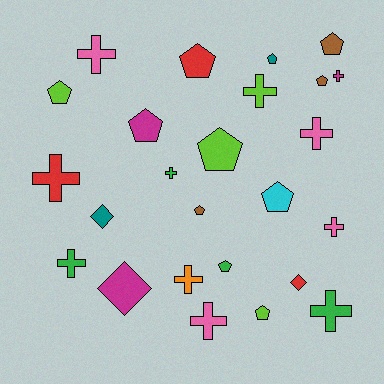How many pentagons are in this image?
There are 11 pentagons.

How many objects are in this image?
There are 25 objects.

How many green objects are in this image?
There are 4 green objects.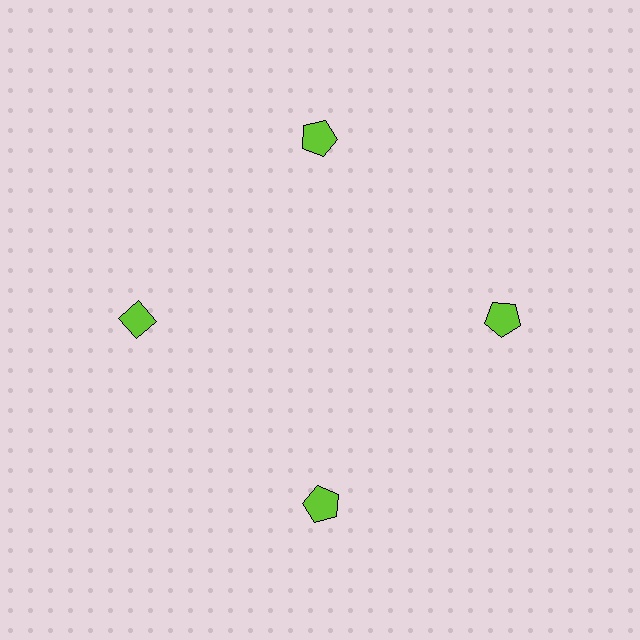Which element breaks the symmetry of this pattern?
The lime diamond at roughly the 9 o'clock position breaks the symmetry. All other shapes are lime pentagons.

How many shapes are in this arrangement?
There are 4 shapes arranged in a ring pattern.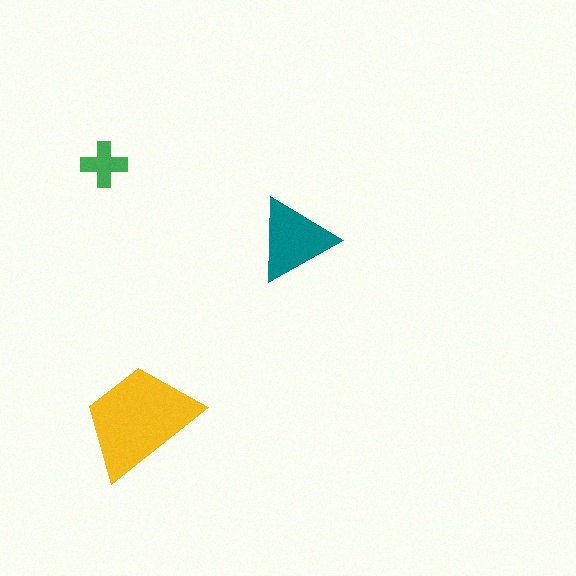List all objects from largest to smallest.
The yellow trapezoid, the teal triangle, the green cross.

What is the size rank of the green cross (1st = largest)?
3rd.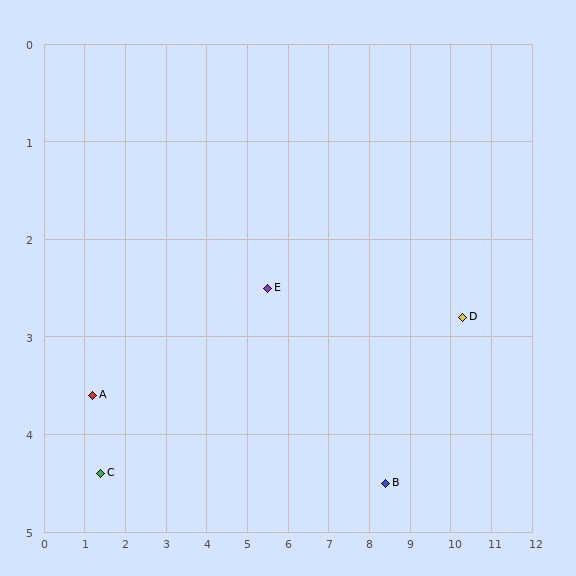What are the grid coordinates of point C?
Point C is at approximately (1.4, 4.4).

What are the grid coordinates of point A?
Point A is at approximately (1.2, 3.6).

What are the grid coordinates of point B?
Point B is at approximately (8.4, 4.5).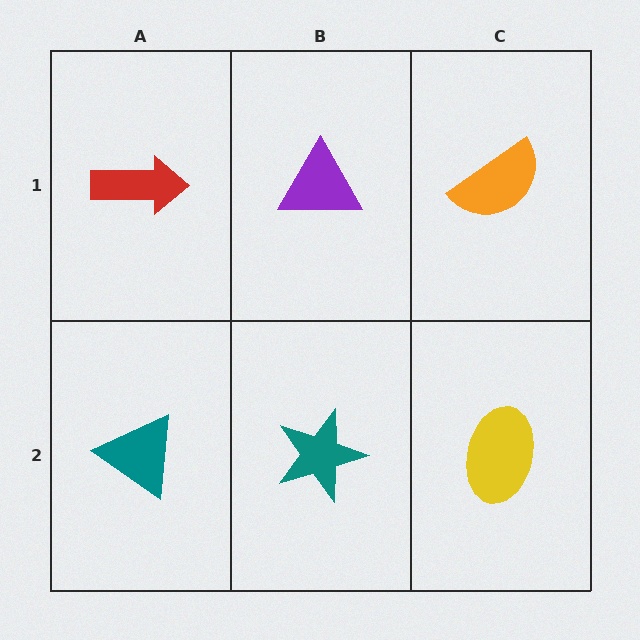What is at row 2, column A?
A teal triangle.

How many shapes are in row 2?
3 shapes.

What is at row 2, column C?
A yellow ellipse.